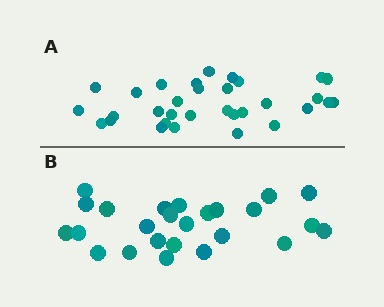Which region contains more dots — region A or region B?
Region A (the top region) has more dots.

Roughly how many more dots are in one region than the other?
Region A has roughly 8 or so more dots than region B.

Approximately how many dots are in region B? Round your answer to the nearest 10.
About 20 dots. (The exact count is 25, which rounds to 20.)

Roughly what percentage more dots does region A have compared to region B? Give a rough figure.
About 30% more.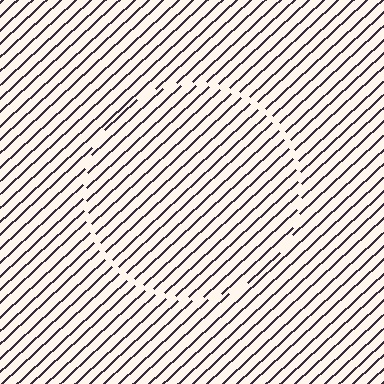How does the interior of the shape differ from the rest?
The interior of the shape contains the same grating, shifted by half a period — the contour is defined by the phase discontinuity where line-ends from the inner and outer gratings abut.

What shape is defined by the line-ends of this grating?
An illusory circle. The interior of the shape contains the same grating, shifted by half a period — the contour is defined by the phase discontinuity where line-ends from the inner and outer gratings abut.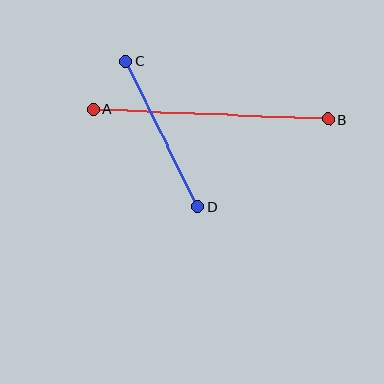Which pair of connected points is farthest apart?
Points A and B are farthest apart.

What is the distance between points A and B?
The distance is approximately 235 pixels.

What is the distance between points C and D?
The distance is approximately 162 pixels.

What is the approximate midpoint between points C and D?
The midpoint is at approximately (162, 134) pixels.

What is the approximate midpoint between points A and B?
The midpoint is at approximately (211, 114) pixels.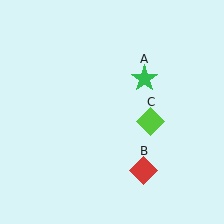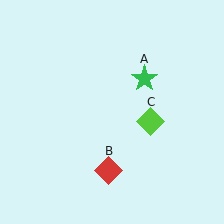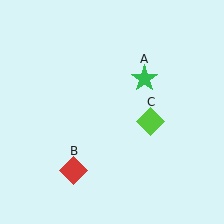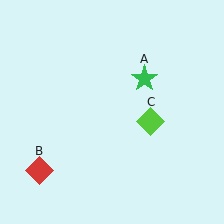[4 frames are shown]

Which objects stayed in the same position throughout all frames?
Green star (object A) and lime diamond (object C) remained stationary.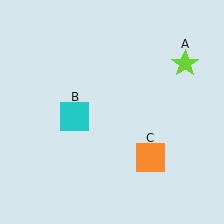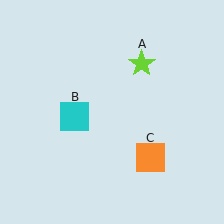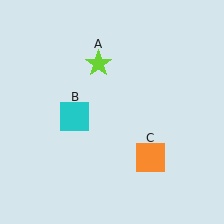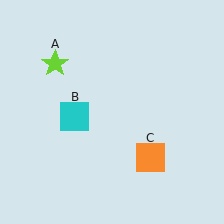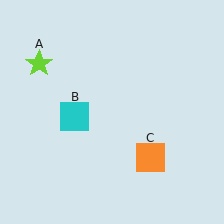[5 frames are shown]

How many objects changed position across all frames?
1 object changed position: lime star (object A).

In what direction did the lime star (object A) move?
The lime star (object A) moved left.